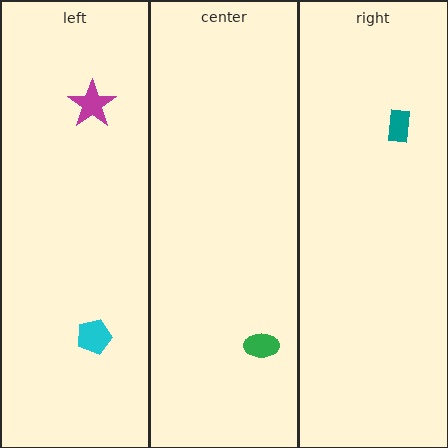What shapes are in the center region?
The green ellipse.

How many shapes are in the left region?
2.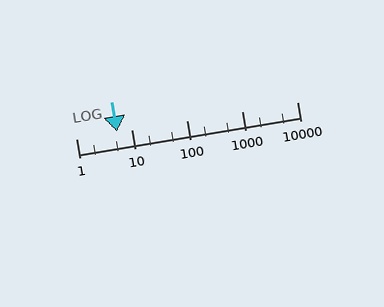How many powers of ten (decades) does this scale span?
The scale spans 4 decades, from 1 to 10000.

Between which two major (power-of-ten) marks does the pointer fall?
The pointer is between 1 and 10.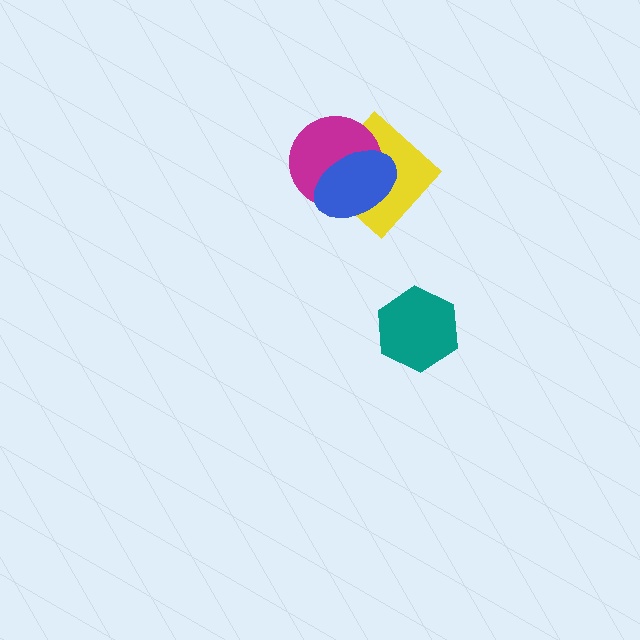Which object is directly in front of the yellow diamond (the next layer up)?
The magenta circle is directly in front of the yellow diamond.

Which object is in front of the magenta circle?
The blue ellipse is in front of the magenta circle.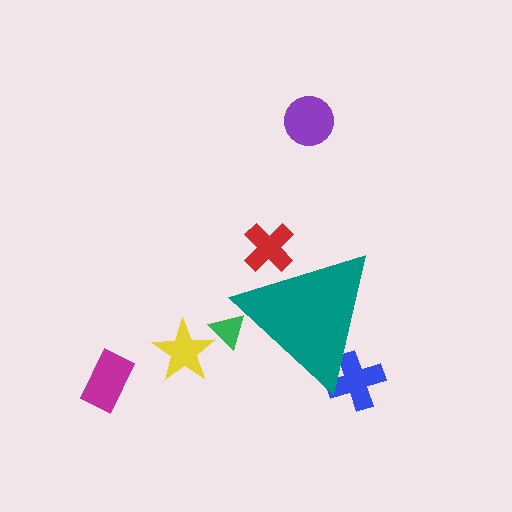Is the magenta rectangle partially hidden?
No, the magenta rectangle is fully visible.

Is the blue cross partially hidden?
Yes, the blue cross is partially hidden behind the teal triangle.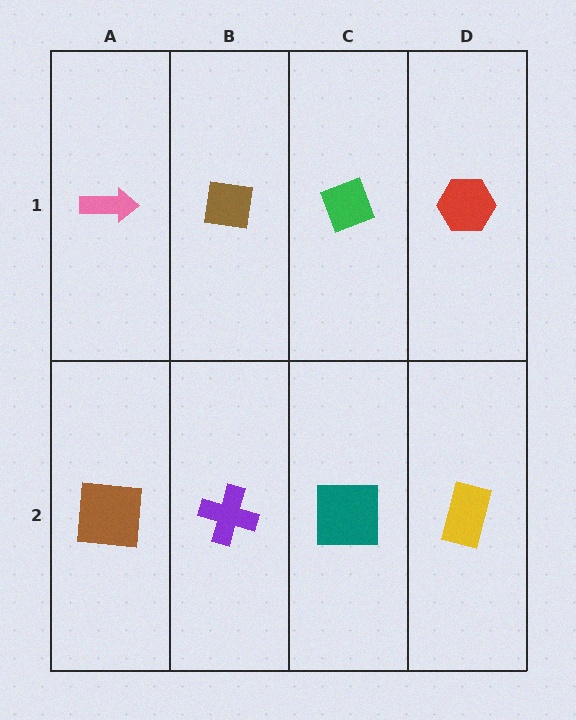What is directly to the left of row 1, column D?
A green diamond.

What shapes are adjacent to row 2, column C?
A green diamond (row 1, column C), a purple cross (row 2, column B), a yellow rectangle (row 2, column D).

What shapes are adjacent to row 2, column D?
A red hexagon (row 1, column D), a teal square (row 2, column C).